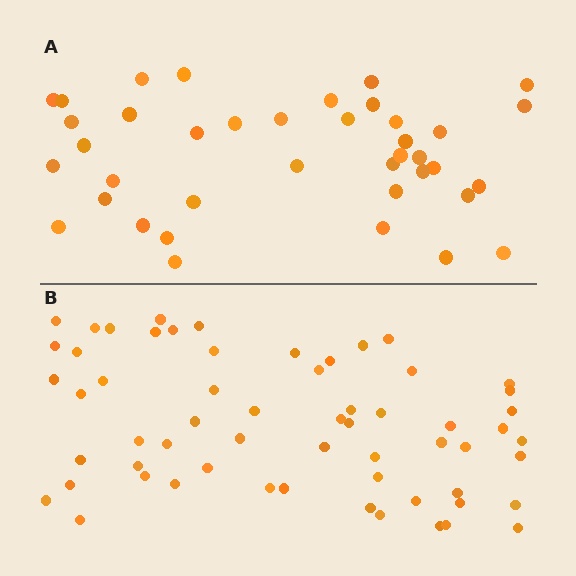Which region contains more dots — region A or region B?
Region B (the bottom region) has more dots.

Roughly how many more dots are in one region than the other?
Region B has approximately 20 more dots than region A.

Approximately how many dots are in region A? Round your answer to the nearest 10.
About 40 dots. (The exact count is 39, which rounds to 40.)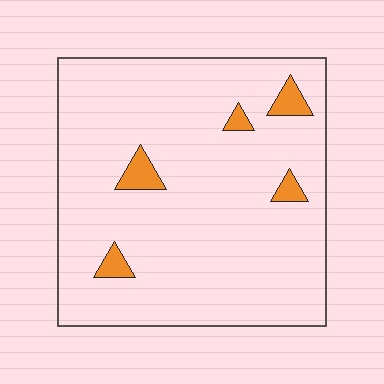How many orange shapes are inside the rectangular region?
5.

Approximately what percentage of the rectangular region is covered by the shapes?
Approximately 5%.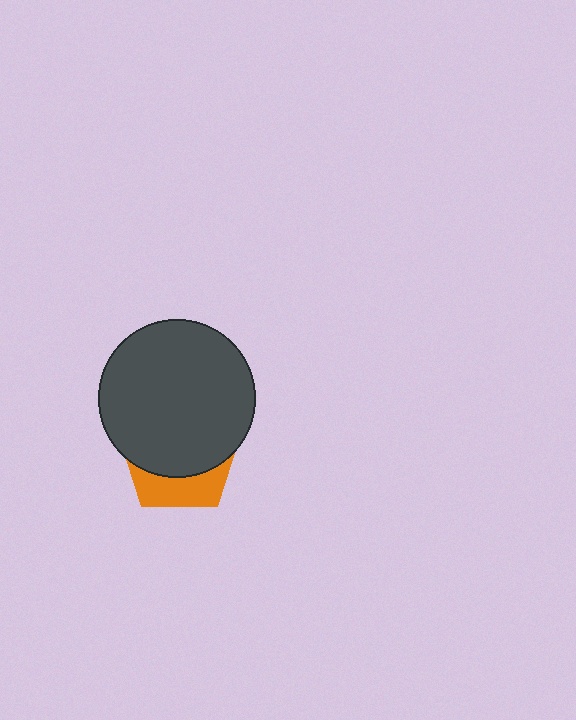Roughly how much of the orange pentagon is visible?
A small part of it is visible (roughly 31%).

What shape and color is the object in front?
The object in front is a dark gray circle.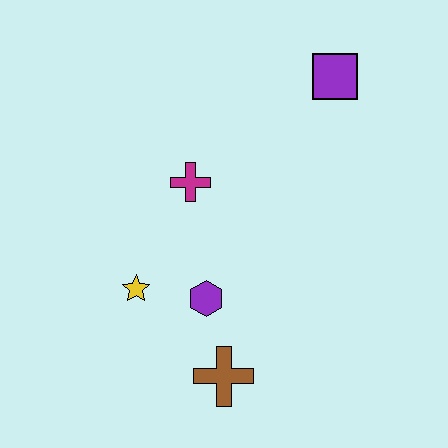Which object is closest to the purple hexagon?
The yellow star is closest to the purple hexagon.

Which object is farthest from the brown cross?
The purple square is farthest from the brown cross.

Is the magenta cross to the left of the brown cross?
Yes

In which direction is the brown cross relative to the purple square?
The brown cross is below the purple square.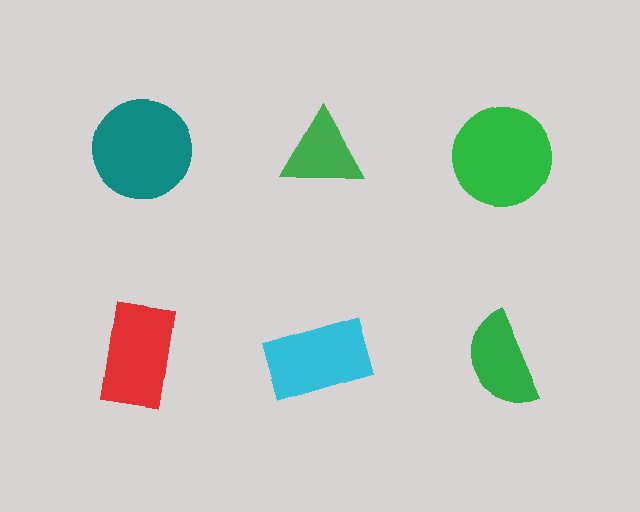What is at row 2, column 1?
A red rectangle.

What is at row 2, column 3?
A green semicircle.